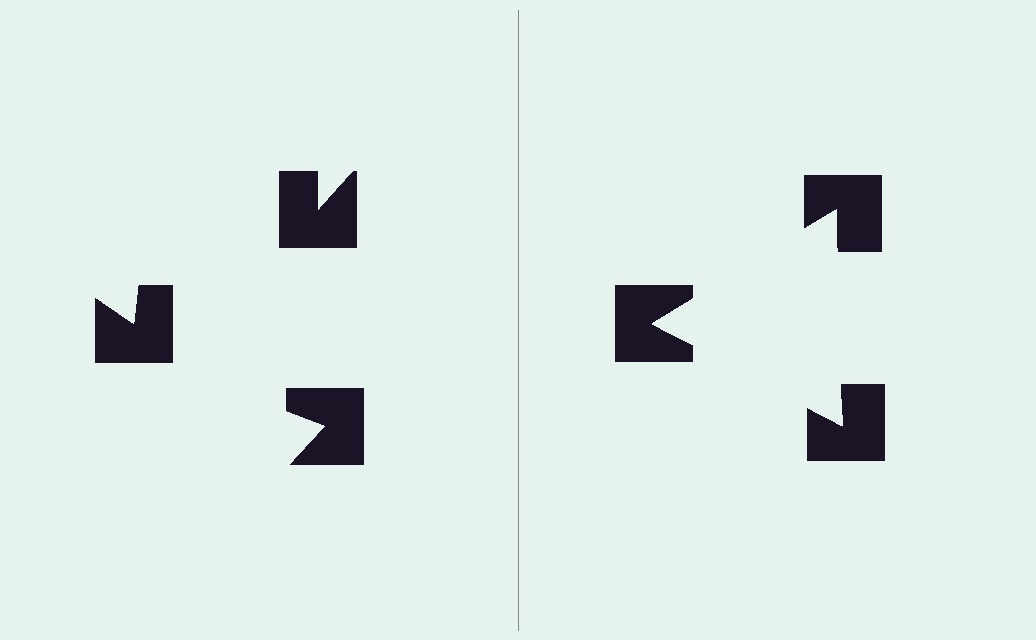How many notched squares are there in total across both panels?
6 — 3 on each side.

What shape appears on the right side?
An illusory triangle.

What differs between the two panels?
The notched squares are positioned identically on both sides; only the wedge orientations differ. On the right they align to a triangle; on the left they are misaligned.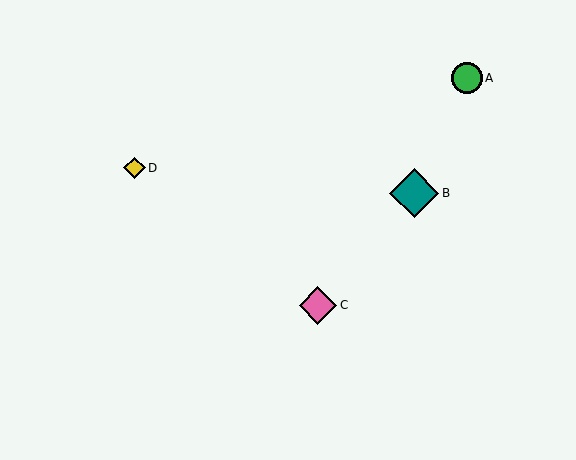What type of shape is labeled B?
Shape B is a teal diamond.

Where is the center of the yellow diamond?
The center of the yellow diamond is at (134, 168).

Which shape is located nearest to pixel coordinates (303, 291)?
The pink diamond (labeled C) at (318, 305) is nearest to that location.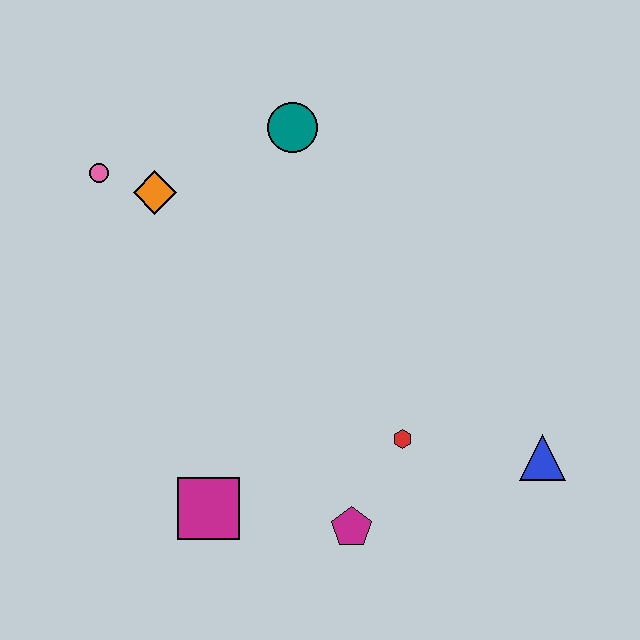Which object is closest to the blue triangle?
The red hexagon is closest to the blue triangle.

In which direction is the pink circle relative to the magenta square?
The pink circle is above the magenta square.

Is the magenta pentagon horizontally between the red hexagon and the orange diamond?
Yes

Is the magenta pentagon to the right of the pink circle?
Yes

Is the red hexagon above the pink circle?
No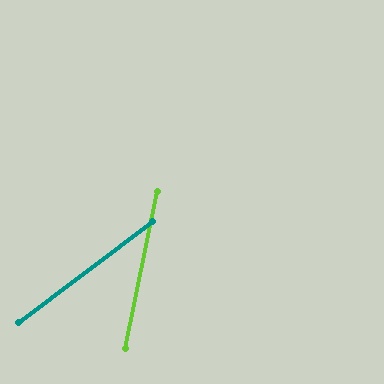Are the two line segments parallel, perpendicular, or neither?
Neither parallel nor perpendicular — they differ by about 42°.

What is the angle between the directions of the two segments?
Approximately 42 degrees.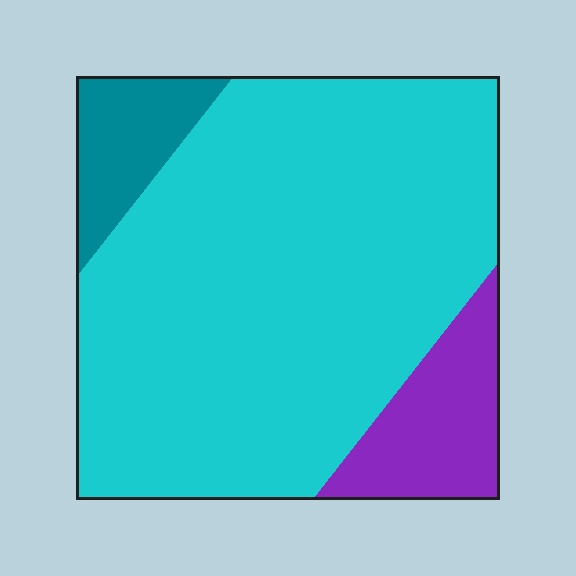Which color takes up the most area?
Cyan, at roughly 80%.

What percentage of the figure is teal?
Teal takes up less than a quarter of the figure.